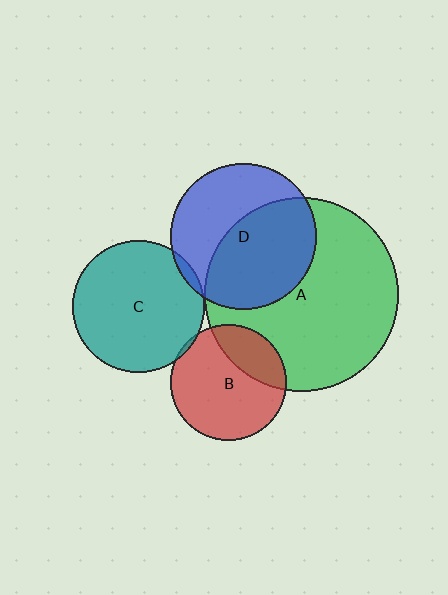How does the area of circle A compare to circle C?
Approximately 2.2 times.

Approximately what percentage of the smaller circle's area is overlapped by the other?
Approximately 55%.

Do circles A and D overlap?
Yes.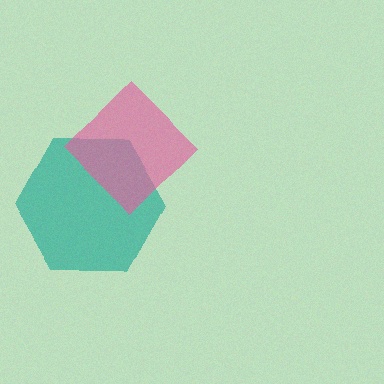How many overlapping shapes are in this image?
There are 2 overlapping shapes in the image.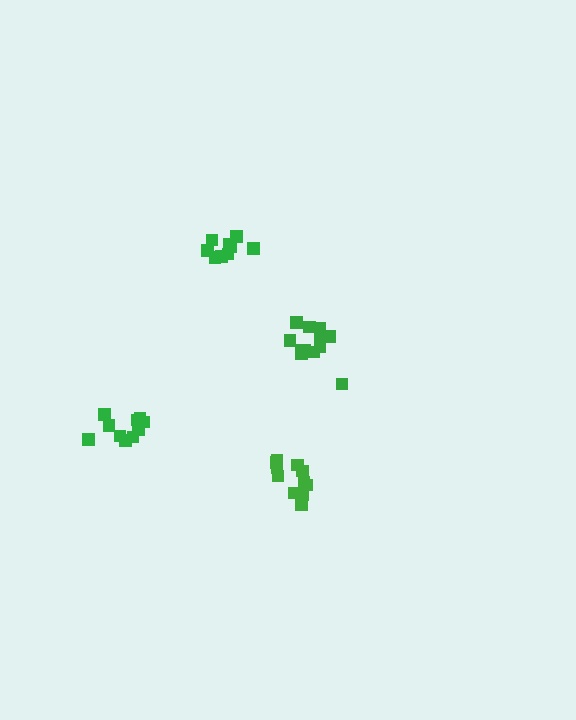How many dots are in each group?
Group 1: 11 dots, Group 2: 10 dots, Group 3: 12 dots, Group 4: 9 dots (42 total).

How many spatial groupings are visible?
There are 4 spatial groupings.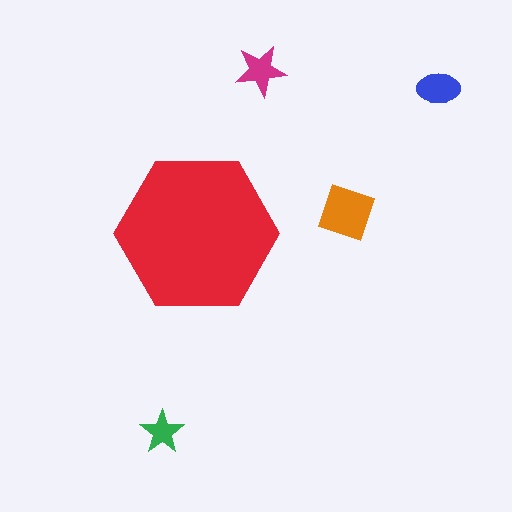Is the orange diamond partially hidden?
No, the orange diamond is fully visible.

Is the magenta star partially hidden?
No, the magenta star is fully visible.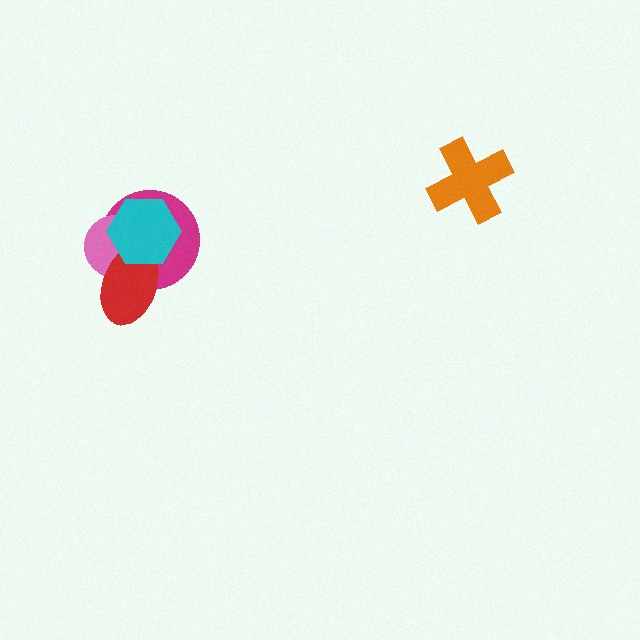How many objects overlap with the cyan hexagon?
3 objects overlap with the cyan hexagon.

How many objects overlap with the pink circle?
3 objects overlap with the pink circle.